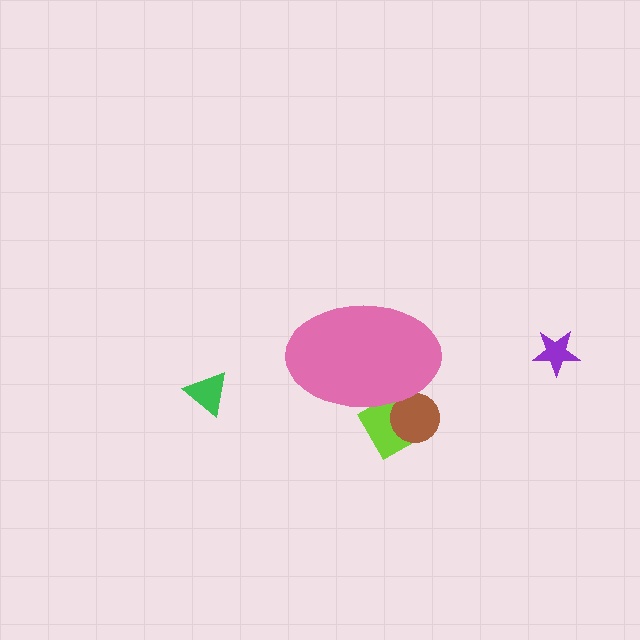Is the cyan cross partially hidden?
Yes, the cyan cross is partially hidden behind the pink ellipse.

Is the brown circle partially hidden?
Yes, the brown circle is partially hidden behind the pink ellipse.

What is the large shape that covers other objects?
A pink ellipse.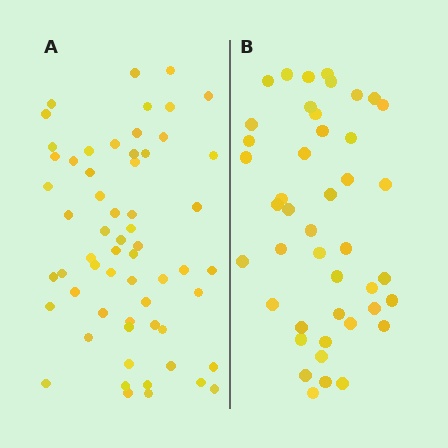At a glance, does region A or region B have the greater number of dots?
Region A (the left region) has more dots.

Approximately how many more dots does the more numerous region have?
Region A has approximately 15 more dots than region B.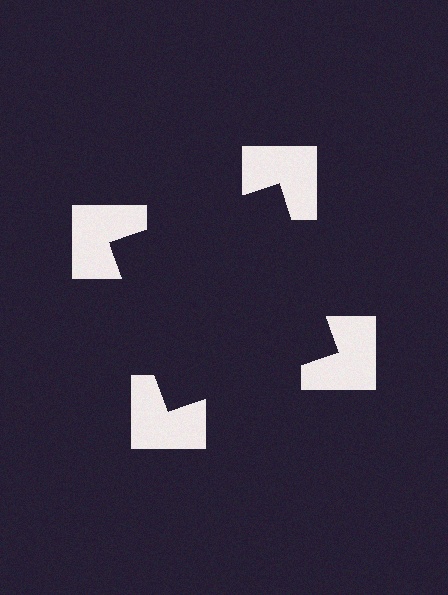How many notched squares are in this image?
There are 4 — one at each vertex of the illusory square.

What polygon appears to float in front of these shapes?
An illusory square — its edges are inferred from the aligned wedge cuts in the notched squares, not physically drawn.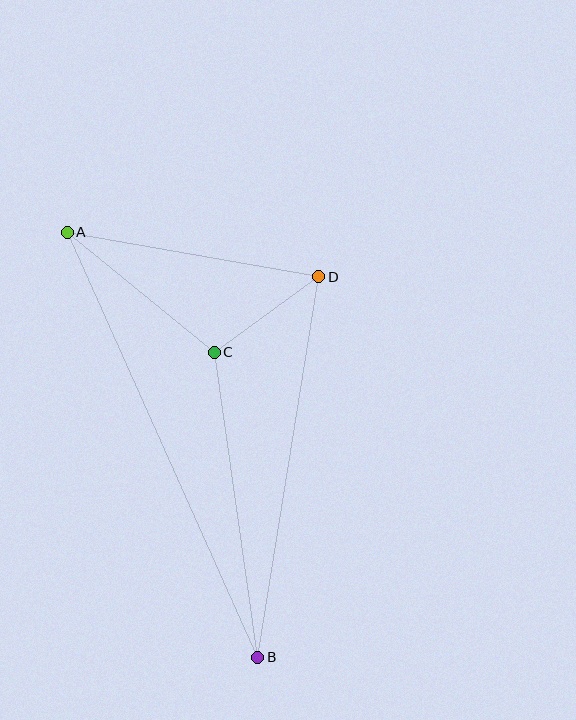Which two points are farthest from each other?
Points A and B are farthest from each other.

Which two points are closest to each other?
Points C and D are closest to each other.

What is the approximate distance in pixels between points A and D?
The distance between A and D is approximately 256 pixels.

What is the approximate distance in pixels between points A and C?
The distance between A and C is approximately 190 pixels.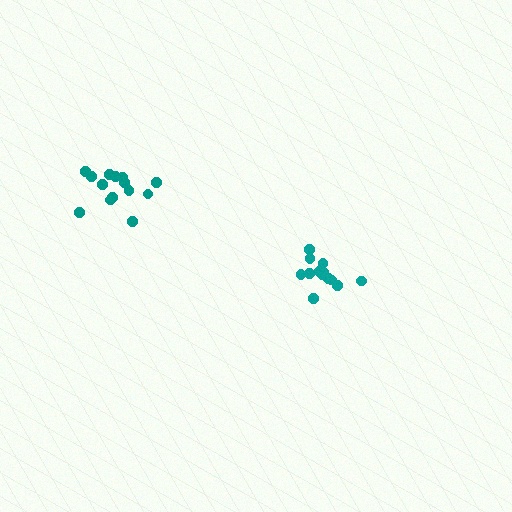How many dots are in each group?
Group 1: 14 dots, Group 2: 14 dots (28 total).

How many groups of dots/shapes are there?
There are 2 groups.